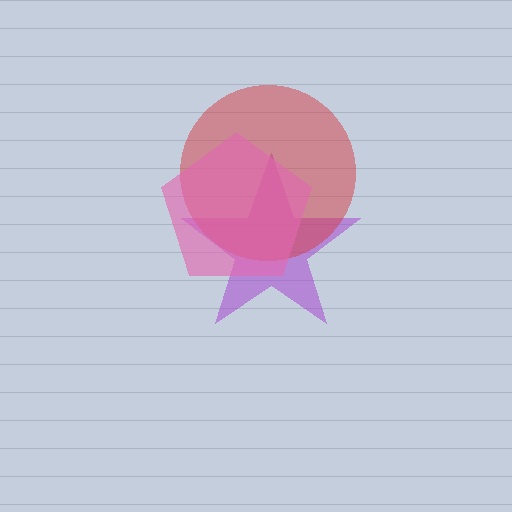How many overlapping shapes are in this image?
There are 3 overlapping shapes in the image.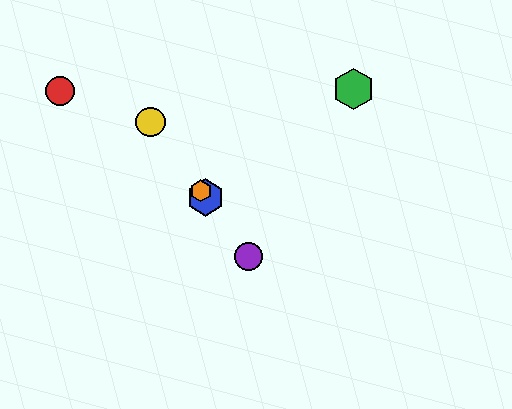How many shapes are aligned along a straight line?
4 shapes (the blue hexagon, the yellow circle, the purple circle, the orange hexagon) are aligned along a straight line.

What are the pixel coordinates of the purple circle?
The purple circle is at (248, 257).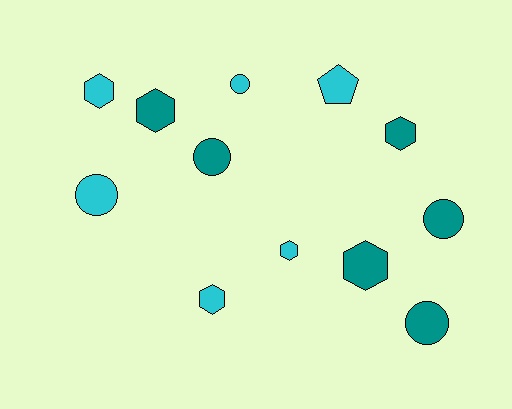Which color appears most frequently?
Teal, with 6 objects.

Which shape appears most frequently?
Hexagon, with 6 objects.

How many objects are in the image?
There are 12 objects.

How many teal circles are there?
There are 3 teal circles.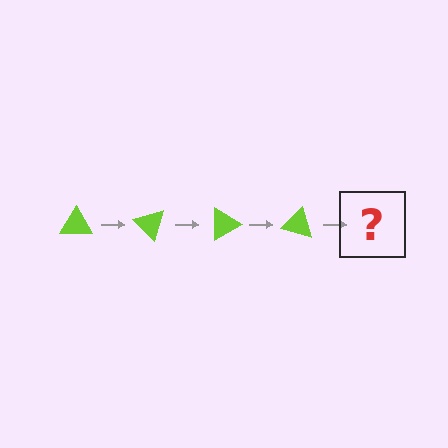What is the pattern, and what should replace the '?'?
The pattern is that the triangle rotates 45 degrees each step. The '?' should be a lime triangle rotated 180 degrees.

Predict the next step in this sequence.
The next step is a lime triangle rotated 180 degrees.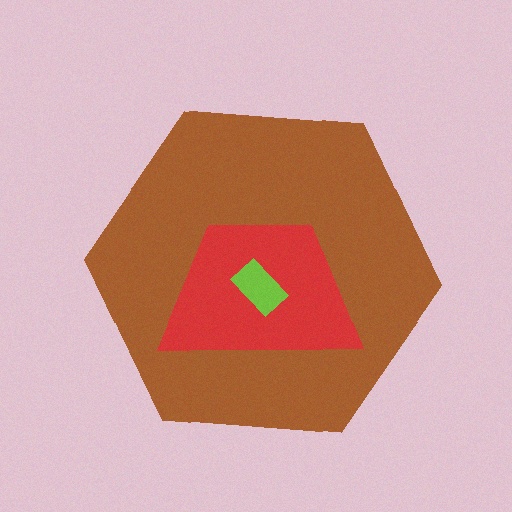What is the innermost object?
The lime rectangle.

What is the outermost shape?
The brown hexagon.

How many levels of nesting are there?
3.